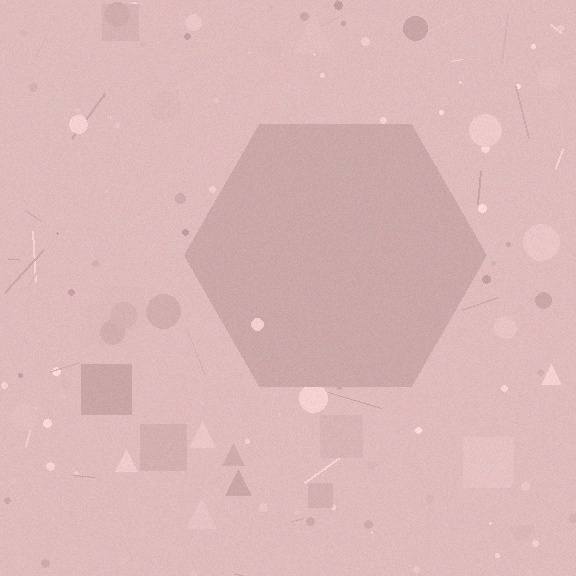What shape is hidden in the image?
A hexagon is hidden in the image.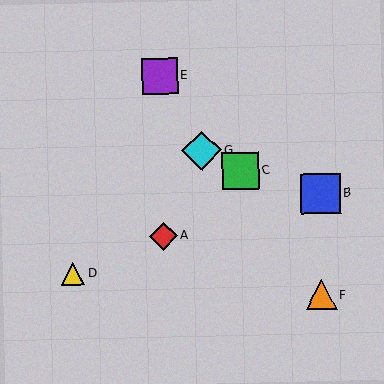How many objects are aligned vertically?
2 objects (A, E) are aligned vertically.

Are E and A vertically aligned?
Yes, both are at x≈160.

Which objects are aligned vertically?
Objects A, E are aligned vertically.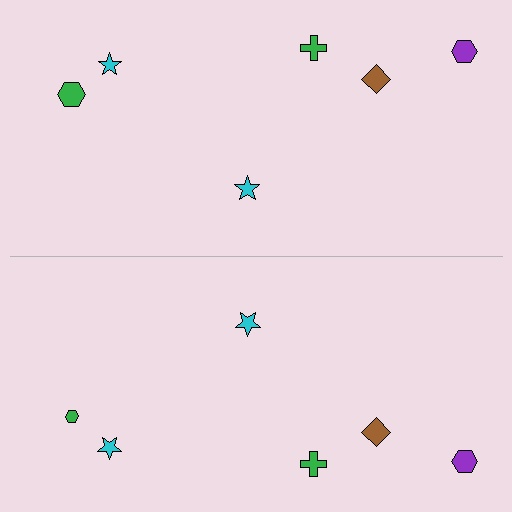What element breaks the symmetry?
The green hexagon on the bottom side has a different size than its mirror counterpart.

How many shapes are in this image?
There are 12 shapes in this image.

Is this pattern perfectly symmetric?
No, the pattern is not perfectly symmetric. The green hexagon on the bottom side has a different size than its mirror counterpart.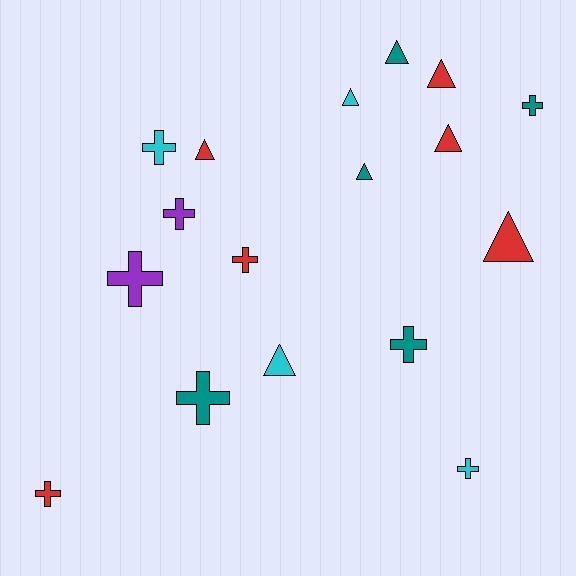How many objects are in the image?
There are 17 objects.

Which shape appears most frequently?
Cross, with 9 objects.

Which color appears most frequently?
Red, with 6 objects.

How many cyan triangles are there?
There are 2 cyan triangles.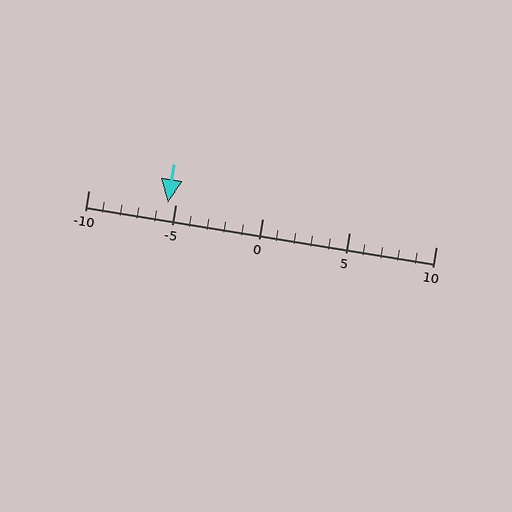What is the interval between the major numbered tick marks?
The major tick marks are spaced 5 units apart.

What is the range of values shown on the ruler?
The ruler shows values from -10 to 10.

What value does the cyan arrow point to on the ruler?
The cyan arrow points to approximately -5.